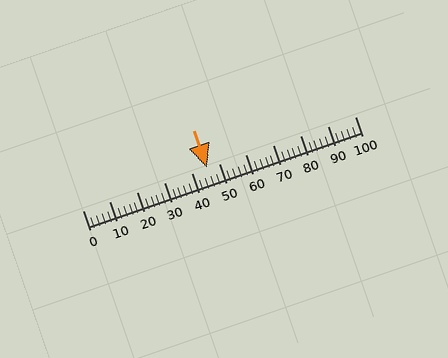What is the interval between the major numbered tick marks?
The major tick marks are spaced 10 units apart.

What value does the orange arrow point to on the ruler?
The orange arrow points to approximately 46.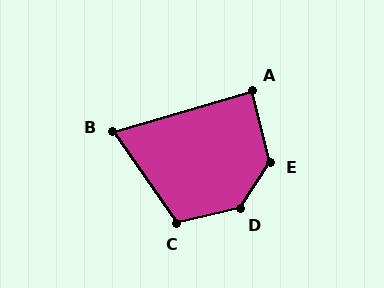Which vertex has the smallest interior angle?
B, at approximately 71 degrees.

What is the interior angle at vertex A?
Approximately 88 degrees (approximately right).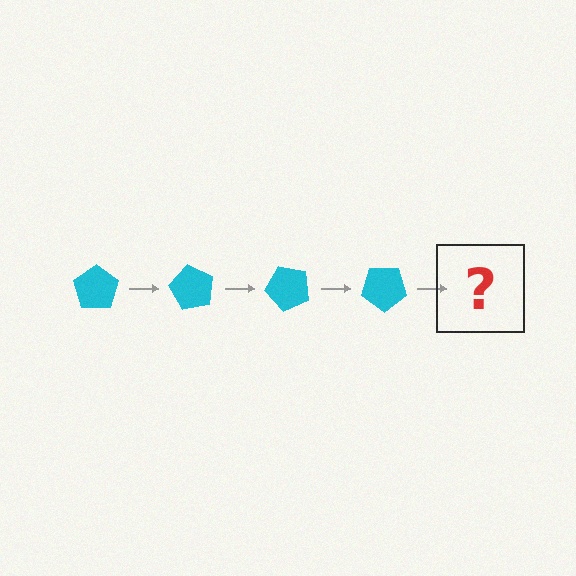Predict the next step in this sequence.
The next step is a cyan pentagon rotated 240 degrees.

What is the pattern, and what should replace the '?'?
The pattern is that the pentagon rotates 60 degrees each step. The '?' should be a cyan pentagon rotated 240 degrees.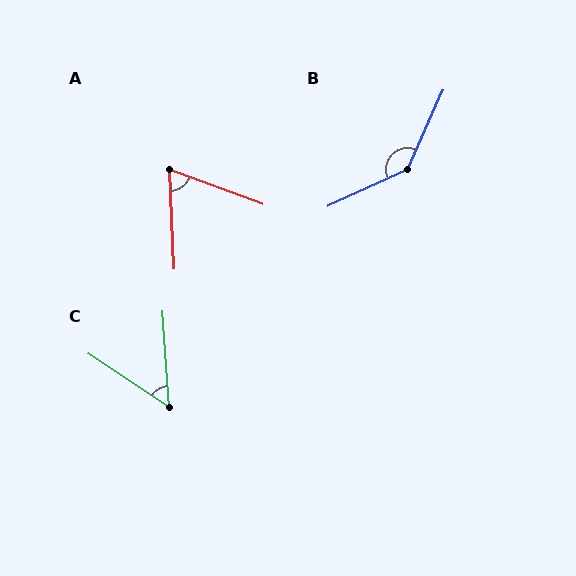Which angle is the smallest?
C, at approximately 52 degrees.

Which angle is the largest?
B, at approximately 139 degrees.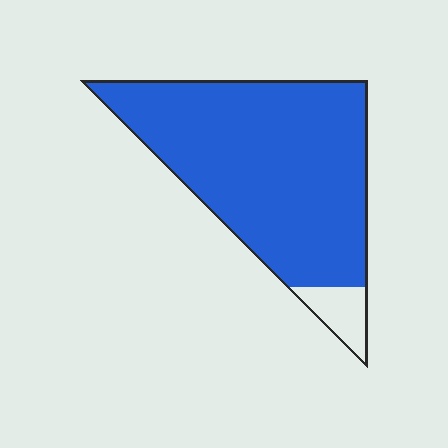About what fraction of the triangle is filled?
About nine tenths (9/10).